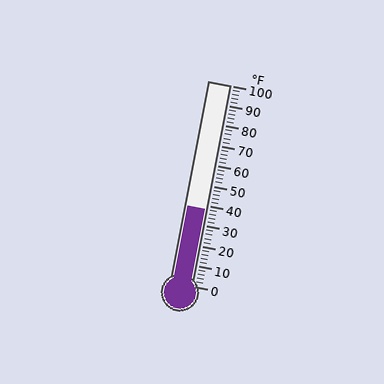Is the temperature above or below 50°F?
The temperature is below 50°F.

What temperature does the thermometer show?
The thermometer shows approximately 38°F.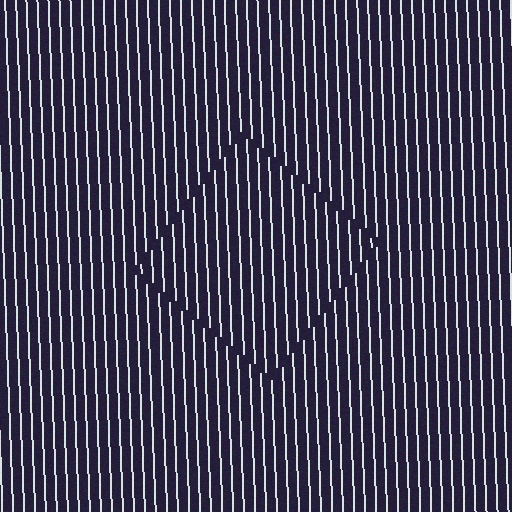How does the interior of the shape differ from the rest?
The interior of the shape contains the same grating, shifted by half a period — the contour is defined by the phase discontinuity where line-ends from the inner and outer gratings abut.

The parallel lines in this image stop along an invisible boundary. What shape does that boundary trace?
An illusory square. The interior of the shape contains the same grating, shifted by half a period — the contour is defined by the phase discontinuity where line-ends from the inner and outer gratings abut.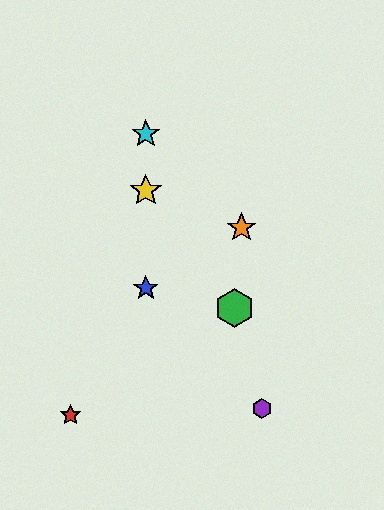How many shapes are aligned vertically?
3 shapes (the blue star, the yellow star, the cyan star) are aligned vertically.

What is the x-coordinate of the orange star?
The orange star is at x≈241.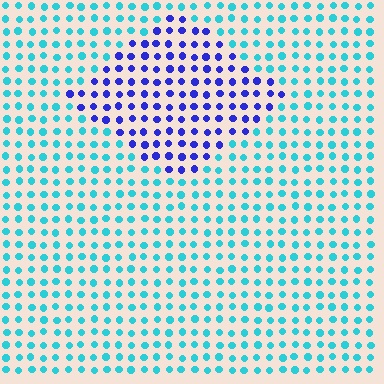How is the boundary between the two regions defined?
The boundary is defined purely by a slight shift in hue (about 57 degrees). Spacing, size, and orientation are identical on both sides.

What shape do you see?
I see a diamond.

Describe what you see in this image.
The image is filled with small cyan elements in a uniform arrangement. A diamond-shaped region is visible where the elements are tinted to a slightly different hue, forming a subtle color boundary.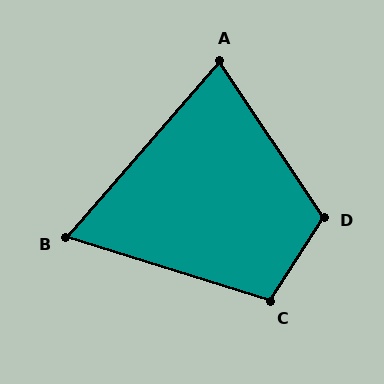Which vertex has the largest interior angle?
D, at approximately 114 degrees.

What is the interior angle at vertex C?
Approximately 105 degrees (obtuse).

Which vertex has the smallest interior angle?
B, at approximately 66 degrees.